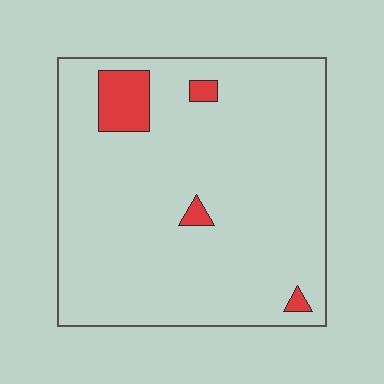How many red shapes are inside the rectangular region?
4.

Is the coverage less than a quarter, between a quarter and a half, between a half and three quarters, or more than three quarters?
Less than a quarter.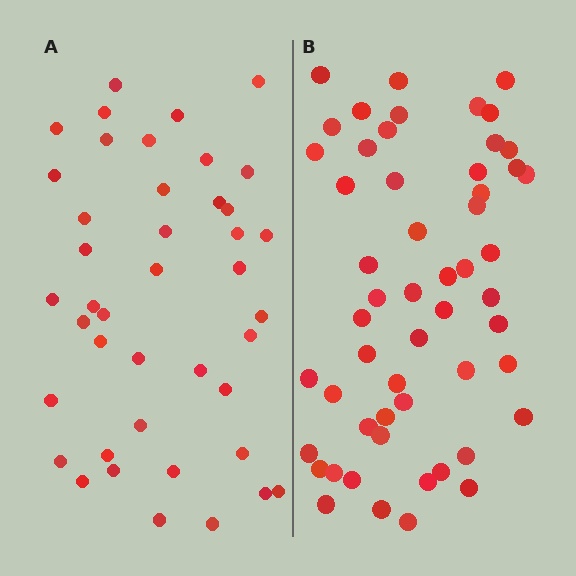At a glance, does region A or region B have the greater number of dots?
Region B (the right region) has more dots.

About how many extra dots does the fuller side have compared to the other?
Region B has roughly 12 or so more dots than region A.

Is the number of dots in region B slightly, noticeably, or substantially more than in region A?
Region B has noticeably more, but not dramatically so. The ratio is roughly 1.3 to 1.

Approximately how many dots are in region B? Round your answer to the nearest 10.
About 50 dots. (The exact count is 54, which rounds to 50.)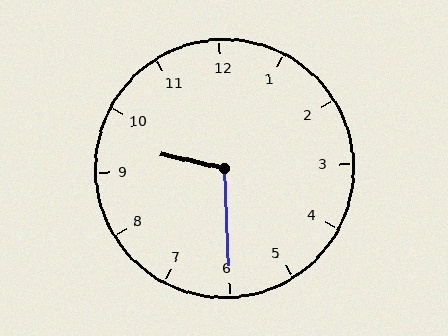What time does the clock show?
9:30.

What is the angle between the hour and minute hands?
Approximately 105 degrees.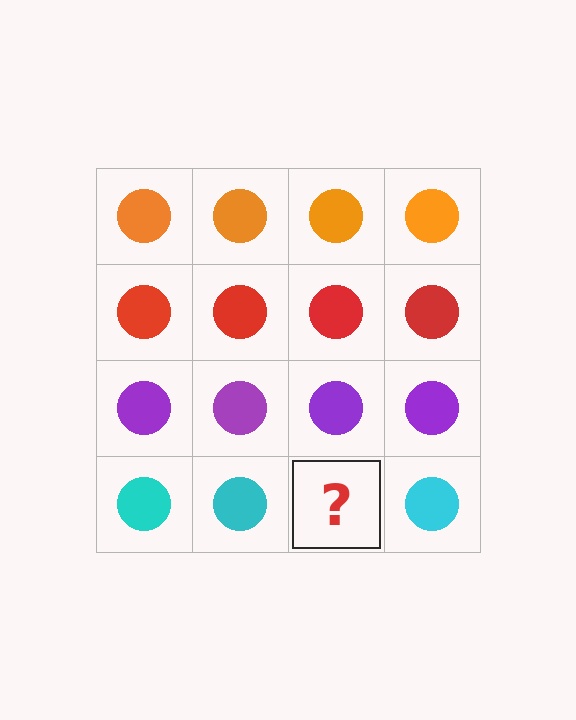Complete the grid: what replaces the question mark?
The question mark should be replaced with a cyan circle.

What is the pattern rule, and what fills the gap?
The rule is that each row has a consistent color. The gap should be filled with a cyan circle.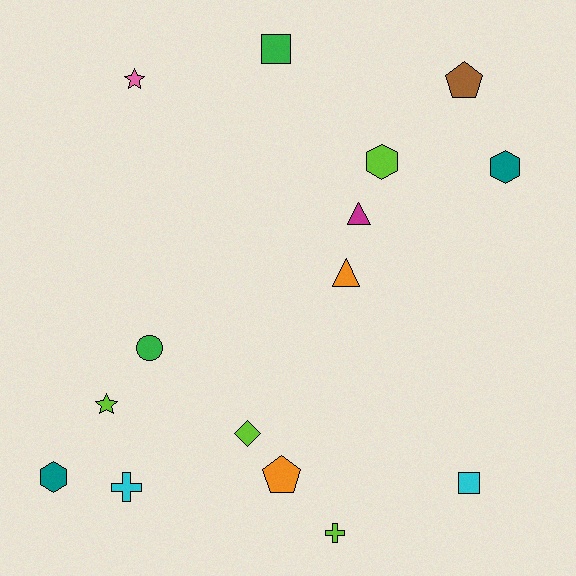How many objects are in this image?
There are 15 objects.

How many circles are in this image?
There is 1 circle.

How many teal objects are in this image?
There are 2 teal objects.